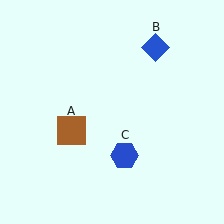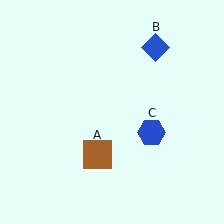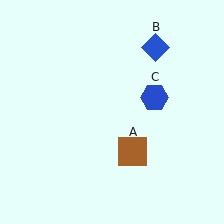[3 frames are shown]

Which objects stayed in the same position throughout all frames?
Blue diamond (object B) remained stationary.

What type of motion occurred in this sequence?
The brown square (object A), blue hexagon (object C) rotated counterclockwise around the center of the scene.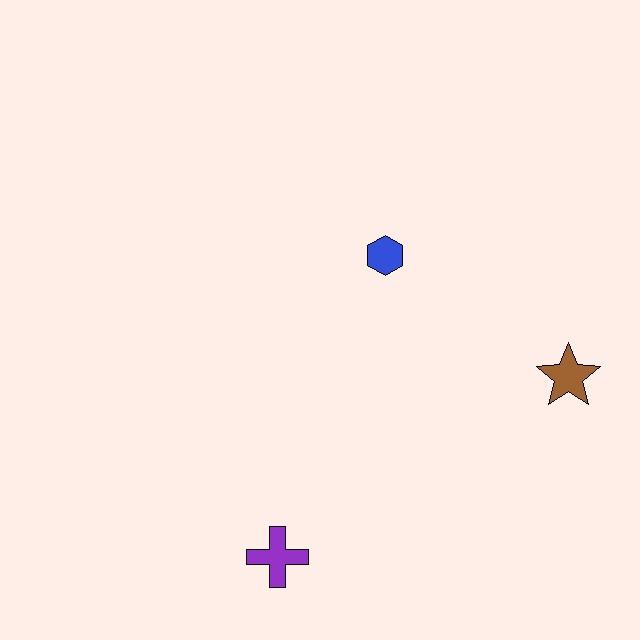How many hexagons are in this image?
There is 1 hexagon.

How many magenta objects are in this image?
There are no magenta objects.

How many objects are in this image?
There are 3 objects.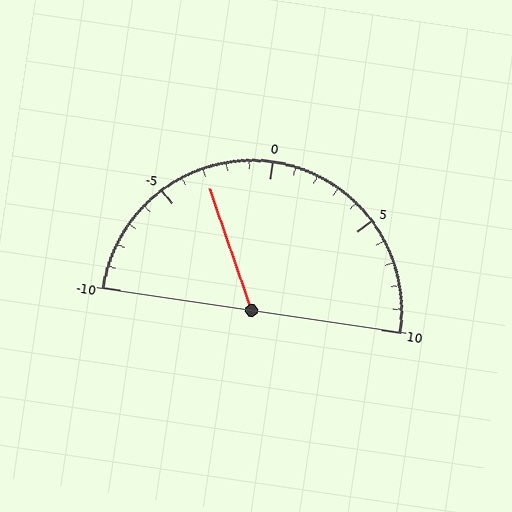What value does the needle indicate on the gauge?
The needle indicates approximately -3.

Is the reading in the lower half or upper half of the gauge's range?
The reading is in the lower half of the range (-10 to 10).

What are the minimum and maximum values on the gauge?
The gauge ranges from -10 to 10.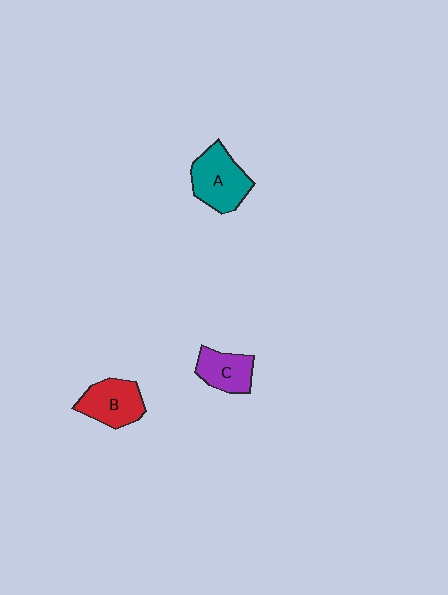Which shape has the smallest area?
Shape C (purple).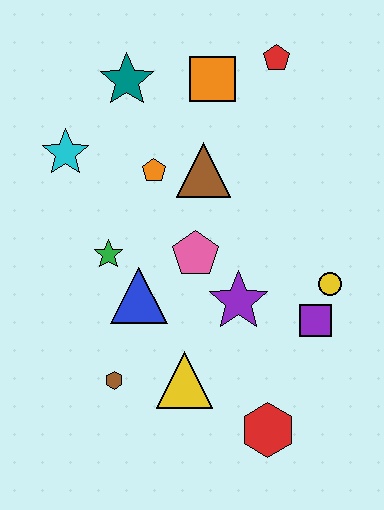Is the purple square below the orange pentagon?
Yes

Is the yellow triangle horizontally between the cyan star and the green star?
No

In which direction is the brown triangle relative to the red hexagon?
The brown triangle is above the red hexagon.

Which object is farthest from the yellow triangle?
The red pentagon is farthest from the yellow triangle.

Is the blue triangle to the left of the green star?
No